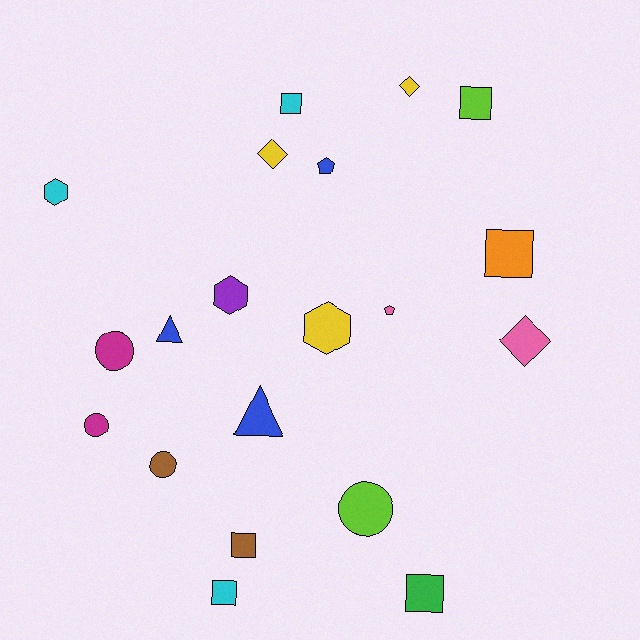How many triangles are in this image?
There are 2 triangles.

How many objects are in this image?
There are 20 objects.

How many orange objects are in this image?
There is 1 orange object.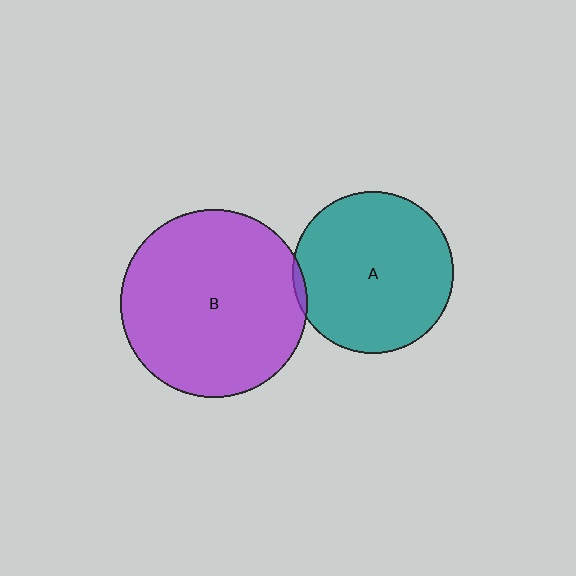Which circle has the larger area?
Circle B (purple).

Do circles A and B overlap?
Yes.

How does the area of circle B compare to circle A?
Approximately 1.3 times.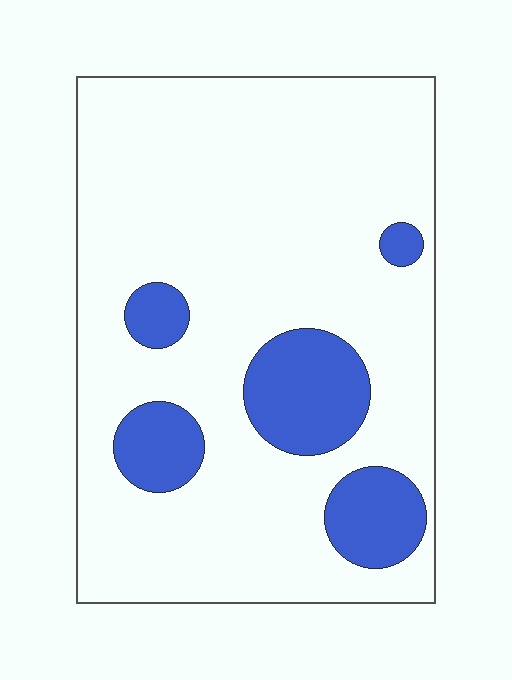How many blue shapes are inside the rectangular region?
5.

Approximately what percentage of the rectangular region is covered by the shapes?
Approximately 15%.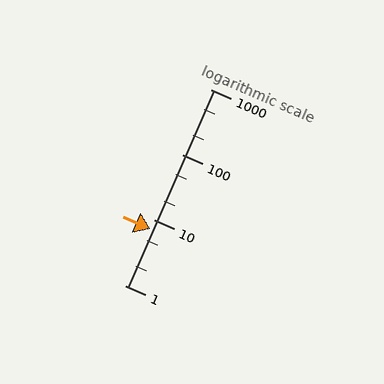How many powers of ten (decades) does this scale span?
The scale spans 3 decades, from 1 to 1000.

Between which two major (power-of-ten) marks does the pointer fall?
The pointer is between 1 and 10.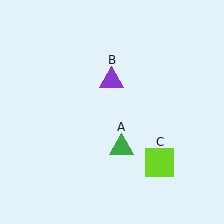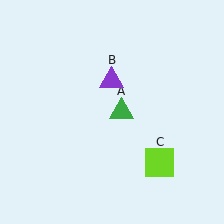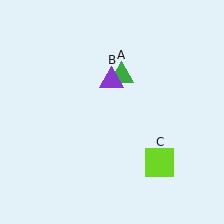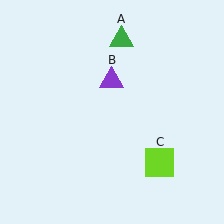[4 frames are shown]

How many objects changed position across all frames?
1 object changed position: green triangle (object A).